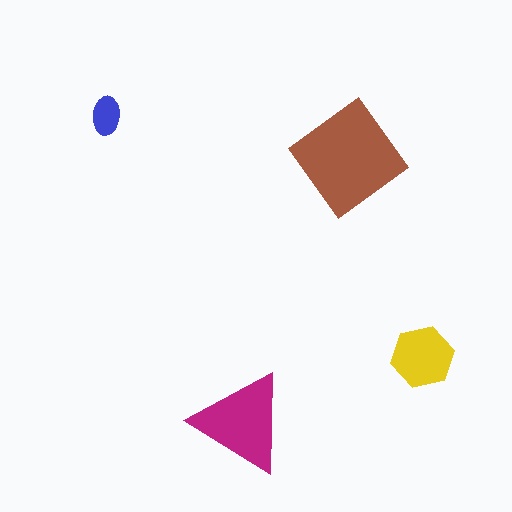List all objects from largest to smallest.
The brown diamond, the magenta triangle, the yellow hexagon, the blue ellipse.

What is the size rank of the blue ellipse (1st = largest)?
4th.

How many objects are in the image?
There are 4 objects in the image.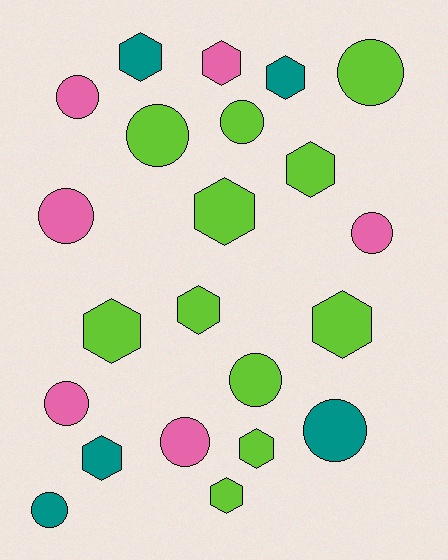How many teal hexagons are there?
There are 3 teal hexagons.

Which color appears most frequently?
Lime, with 11 objects.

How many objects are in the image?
There are 22 objects.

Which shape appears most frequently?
Circle, with 11 objects.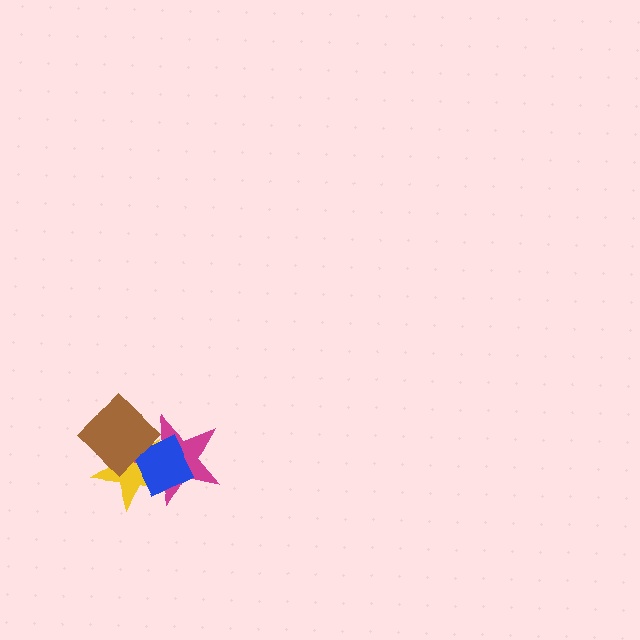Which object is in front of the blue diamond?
The brown diamond is in front of the blue diamond.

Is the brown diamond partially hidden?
No, no other shape covers it.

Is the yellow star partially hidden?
Yes, it is partially covered by another shape.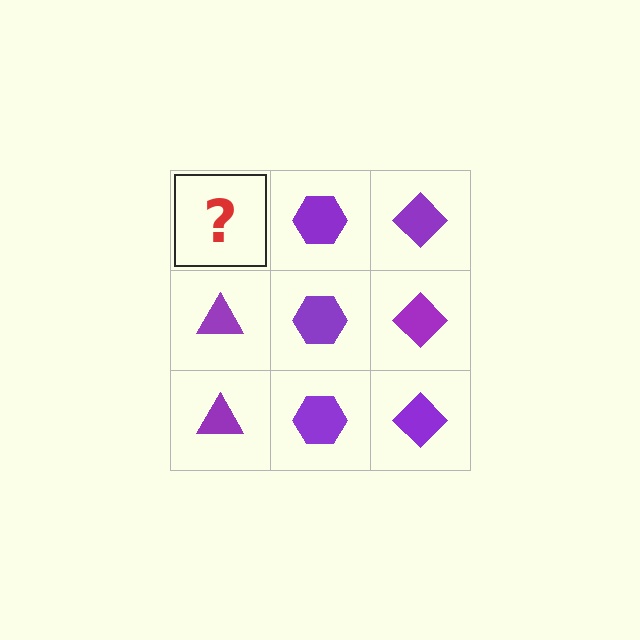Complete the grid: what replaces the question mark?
The question mark should be replaced with a purple triangle.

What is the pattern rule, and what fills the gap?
The rule is that each column has a consistent shape. The gap should be filled with a purple triangle.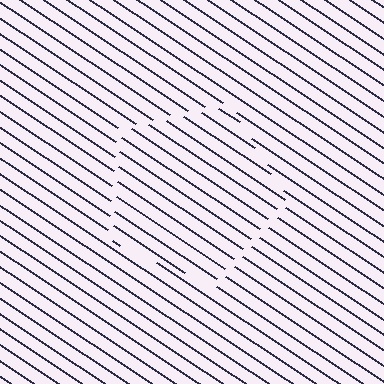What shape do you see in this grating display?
An illusory pentagon. The interior of the shape contains the same grating, shifted by half a period — the contour is defined by the phase discontinuity where line-ends from the inner and outer gratings abut.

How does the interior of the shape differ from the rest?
The interior of the shape contains the same grating, shifted by half a period — the contour is defined by the phase discontinuity where line-ends from the inner and outer gratings abut.